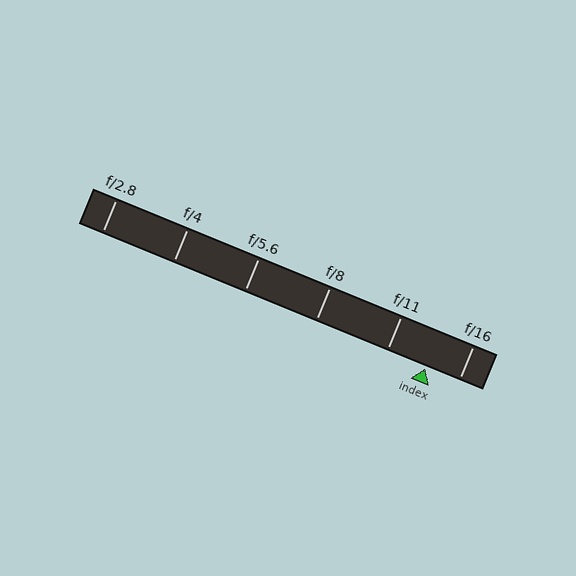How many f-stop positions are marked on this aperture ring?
There are 6 f-stop positions marked.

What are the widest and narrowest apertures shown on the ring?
The widest aperture shown is f/2.8 and the narrowest is f/16.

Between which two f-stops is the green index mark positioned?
The index mark is between f/11 and f/16.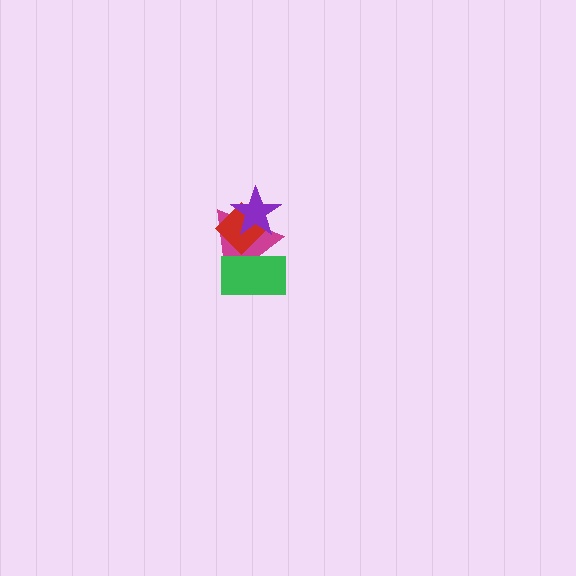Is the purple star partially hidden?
No, no other shape covers it.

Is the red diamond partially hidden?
Yes, it is partially covered by another shape.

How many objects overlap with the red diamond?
3 objects overlap with the red diamond.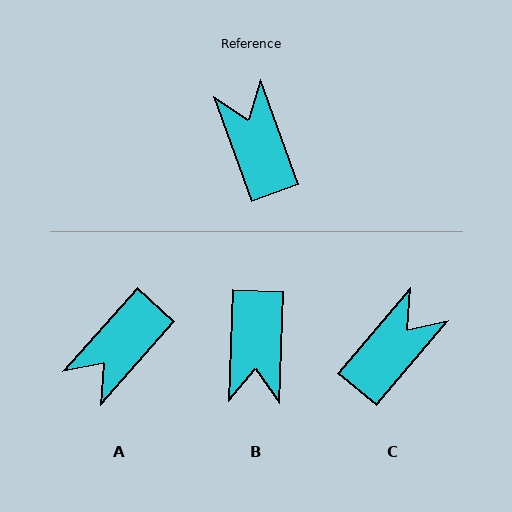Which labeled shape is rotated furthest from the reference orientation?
B, about 158 degrees away.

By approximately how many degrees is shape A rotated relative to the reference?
Approximately 119 degrees counter-clockwise.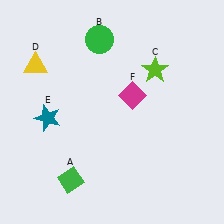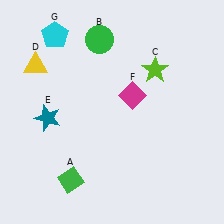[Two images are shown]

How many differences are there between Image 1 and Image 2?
There is 1 difference between the two images.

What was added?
A cyan pentagon (G) was added in Image 2.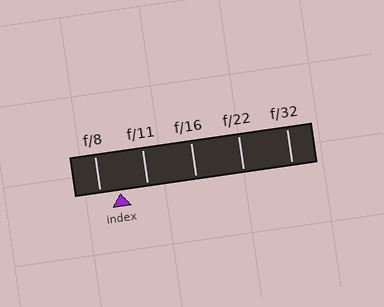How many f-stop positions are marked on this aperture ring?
There are 5 f-stop positions marked.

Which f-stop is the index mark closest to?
The index mark is closest to f/8.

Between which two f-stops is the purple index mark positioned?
The index mark is between f/8 and f/11.